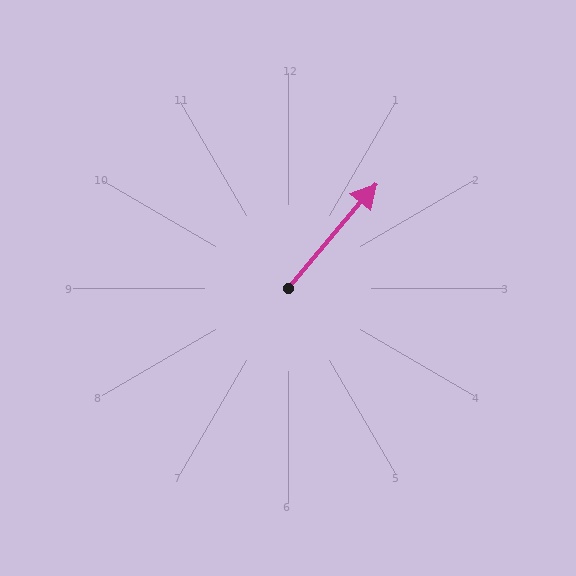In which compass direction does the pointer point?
Northeast.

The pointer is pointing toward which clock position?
Roughly 1 o'clock.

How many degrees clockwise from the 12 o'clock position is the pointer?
Approximately 40 degrees.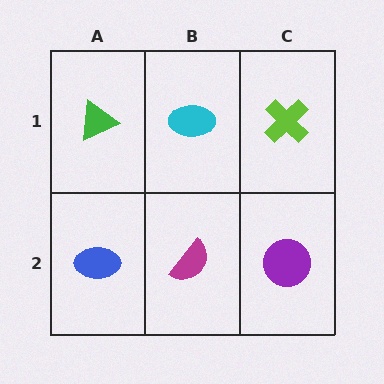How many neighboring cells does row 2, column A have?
2.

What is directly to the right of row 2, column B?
A purple circle.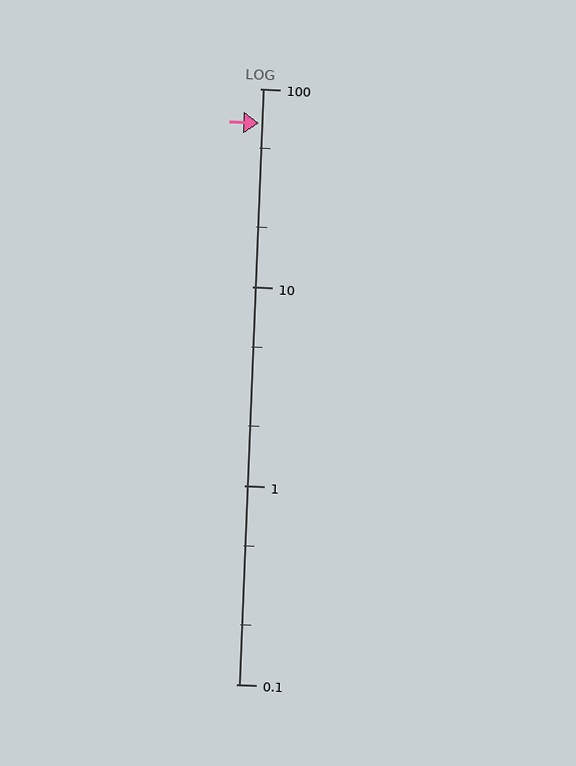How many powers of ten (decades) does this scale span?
The scale spans 3 decades, from 0.1 to 100.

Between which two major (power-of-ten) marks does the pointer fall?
The pointer is between 10 and 100.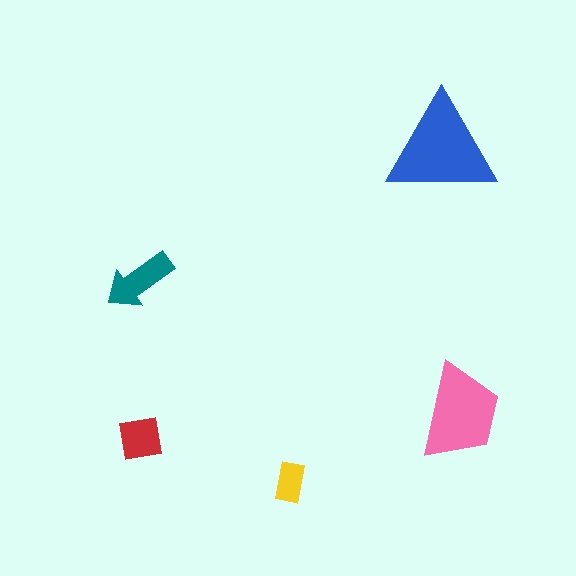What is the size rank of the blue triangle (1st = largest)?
1st.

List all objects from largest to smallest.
The blue triangle, the pink trapezoid, the teal arrow, the red square, the yellow rectangle.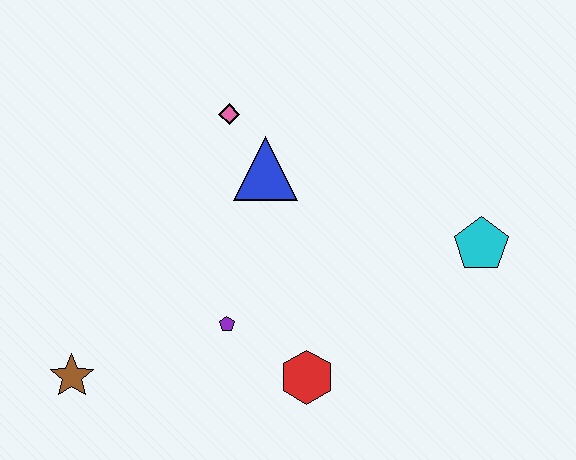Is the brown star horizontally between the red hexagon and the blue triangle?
No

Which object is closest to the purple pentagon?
The red hexagon is closest to the purple pentagon.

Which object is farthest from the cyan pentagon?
The brown star is farthest from the cyan pentagon.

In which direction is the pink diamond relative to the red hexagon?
The pink diamond is above the red hexagon.